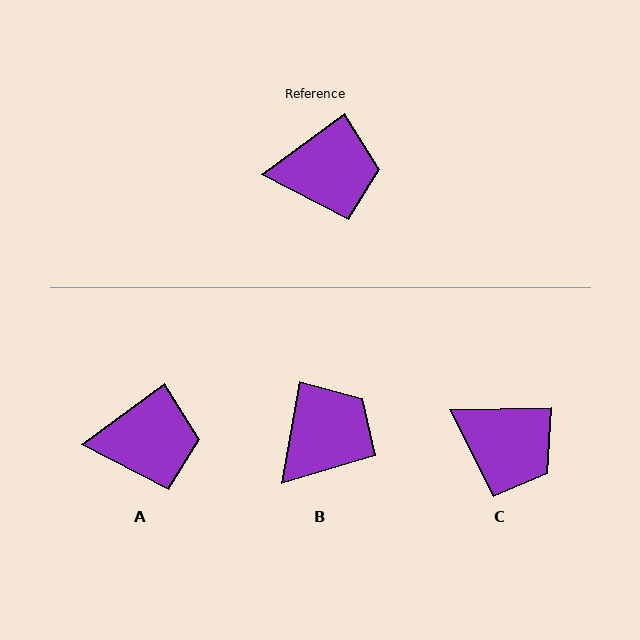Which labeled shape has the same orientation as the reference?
A.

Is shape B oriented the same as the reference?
No, it is off by about 44 degrees.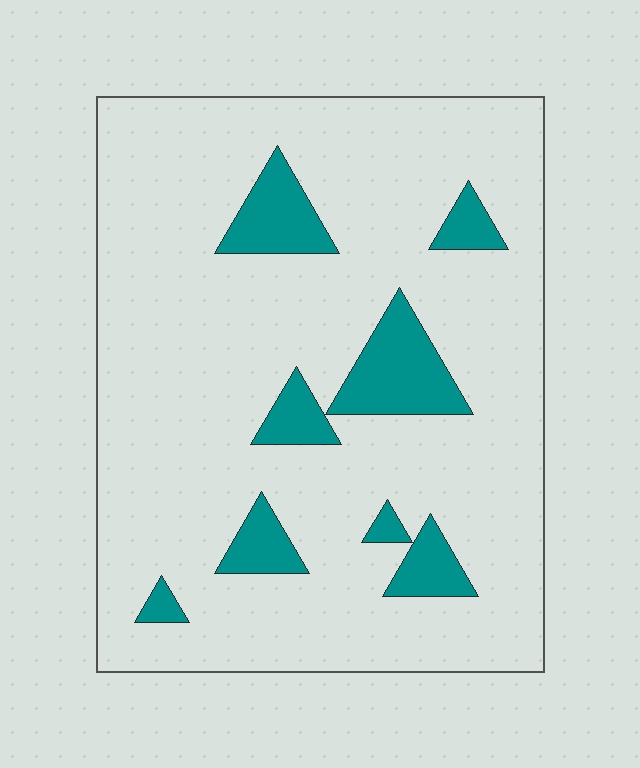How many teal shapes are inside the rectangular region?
8.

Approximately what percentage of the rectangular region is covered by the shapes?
Approximately 15%.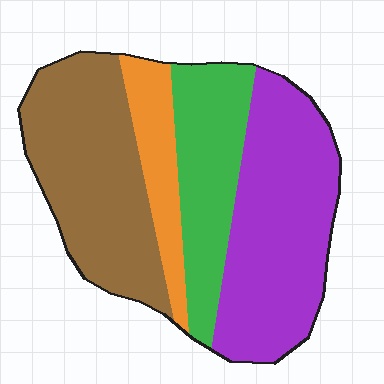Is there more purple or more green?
Purple.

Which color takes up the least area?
Orange, at roughly 10%.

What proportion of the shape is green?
Green takes up less than a quarter of the shape.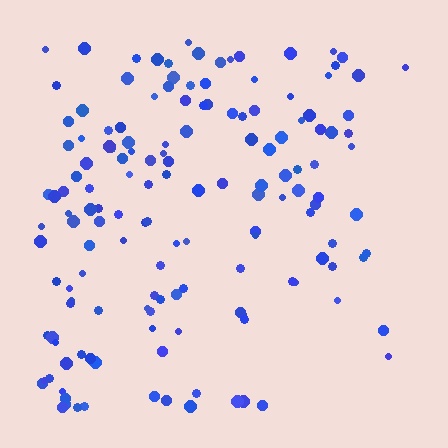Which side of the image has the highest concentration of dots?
The left.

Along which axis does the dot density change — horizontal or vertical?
Horizontal.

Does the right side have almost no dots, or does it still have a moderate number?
Still a moderate number, just noticeably fewer than the left.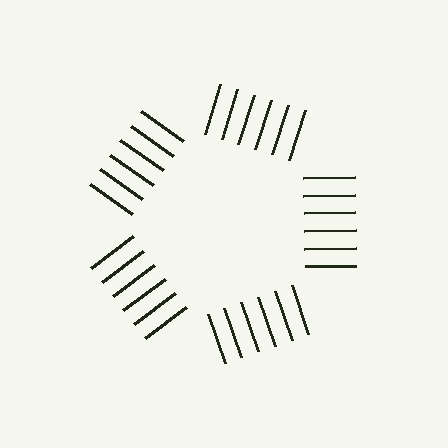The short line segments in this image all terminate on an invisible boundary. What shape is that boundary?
An illusory pentagon — the line segments terminate on its edges but no continuous stroke is drawn.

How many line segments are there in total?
30 — 6 along each of the 5 edges.